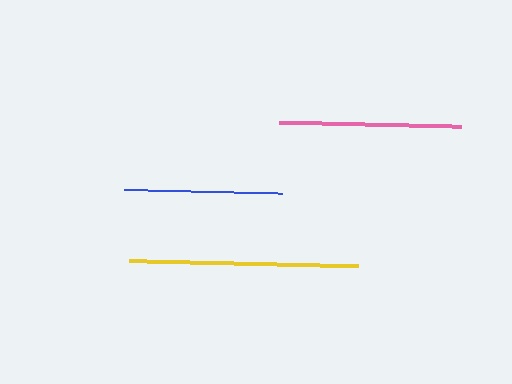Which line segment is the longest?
The yellow line is the longest at approximately 229 pixels.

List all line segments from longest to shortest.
From longest to shortest: yellow, pink, blue.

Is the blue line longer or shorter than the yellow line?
The yellow line is longer than the blue line.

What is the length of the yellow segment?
The yellow segment is approximately 229 pixels long.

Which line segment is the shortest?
The blue line is the shortest at approximately 158 pixels.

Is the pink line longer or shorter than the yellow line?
The yellow line is longer than the pink line.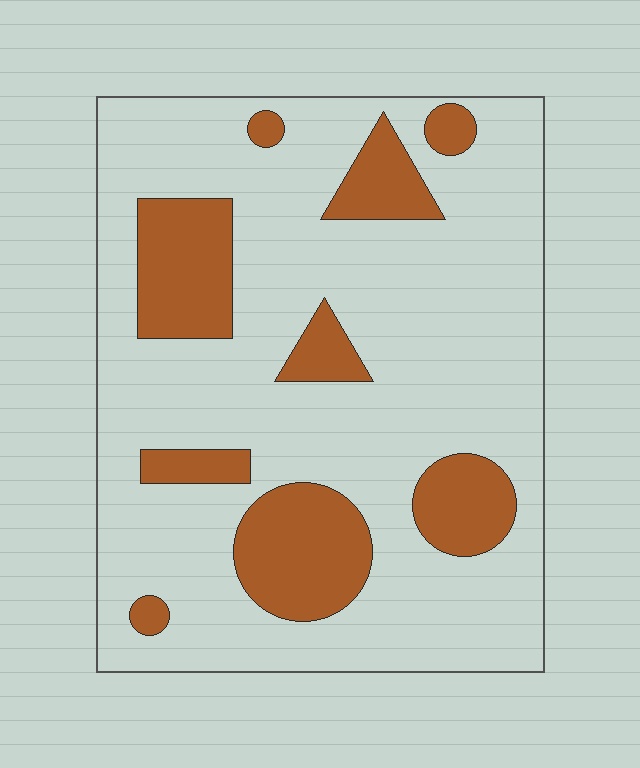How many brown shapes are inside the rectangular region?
9.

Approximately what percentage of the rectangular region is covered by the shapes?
Approximately 20%.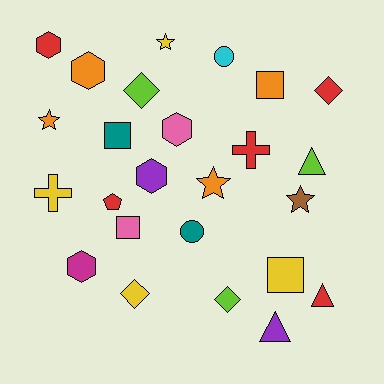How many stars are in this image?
There are 4 stars.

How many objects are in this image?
There are 25 objects.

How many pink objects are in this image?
There are 2 pink objects.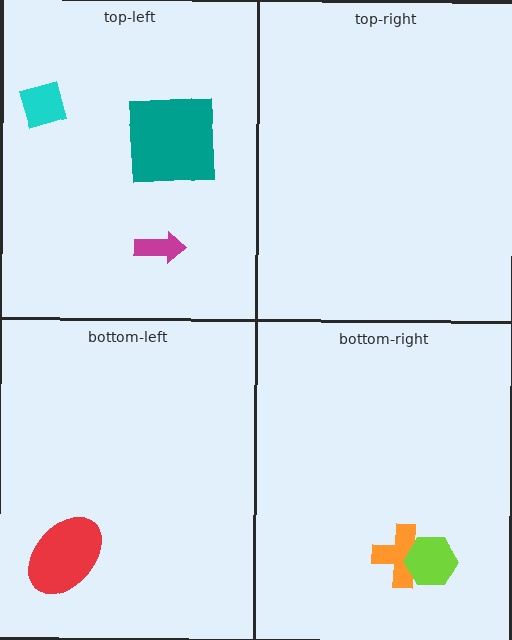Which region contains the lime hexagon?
The bottom-right region.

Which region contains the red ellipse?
The bottom-left region.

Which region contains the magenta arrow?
The top-left region.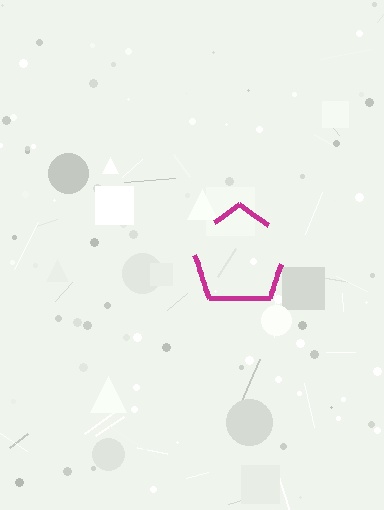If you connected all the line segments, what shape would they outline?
They would outline a pentagon.